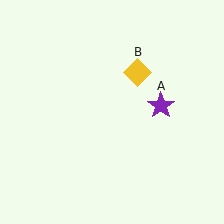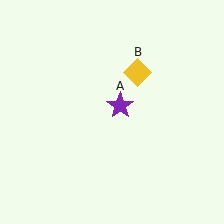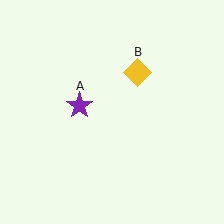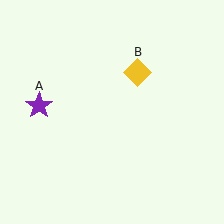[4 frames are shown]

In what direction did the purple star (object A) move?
The purple star (object A) moved left.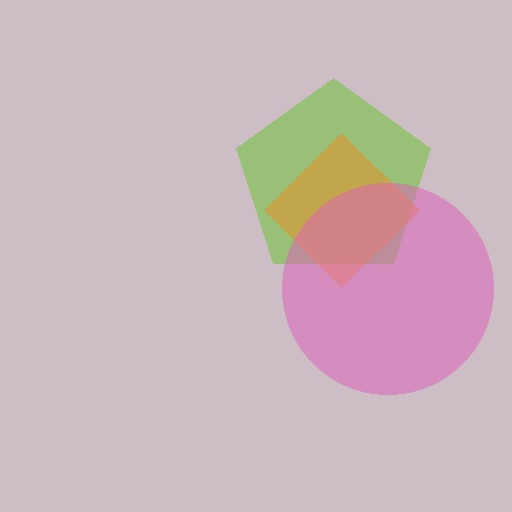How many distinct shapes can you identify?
There are 3 distinct shapes: a lime pentagon, an orange diamond, a pink circle.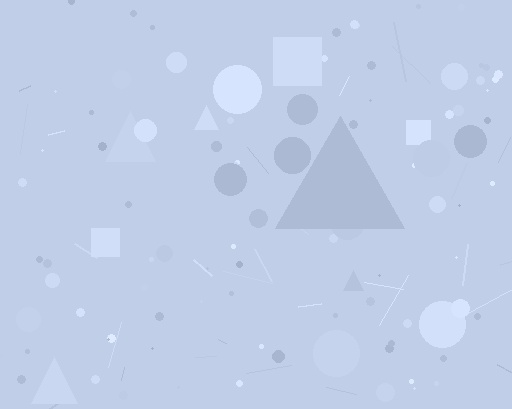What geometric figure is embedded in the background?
A triangle is embedded in the background.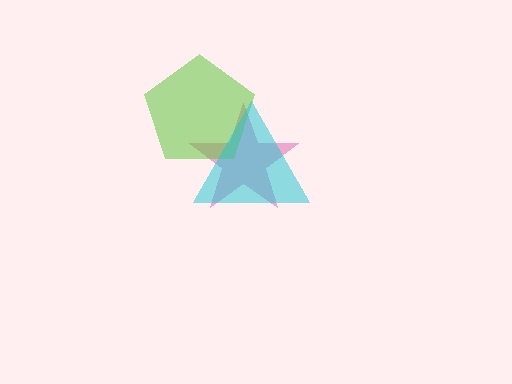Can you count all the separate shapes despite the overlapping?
Yes, there are 3 separate shapes.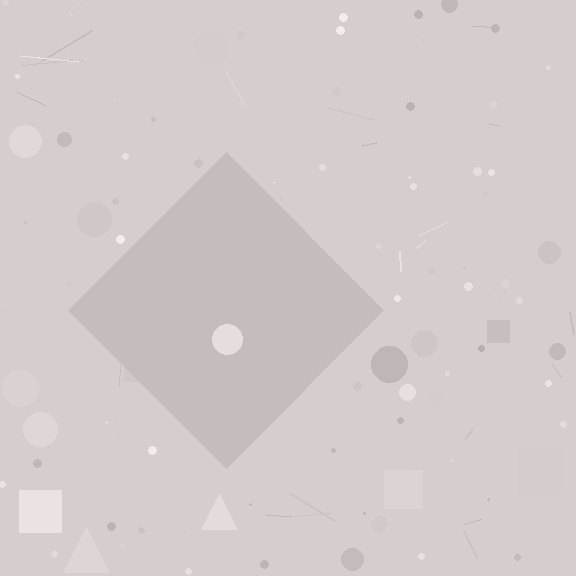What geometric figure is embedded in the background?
A diamond is embedded in the background.